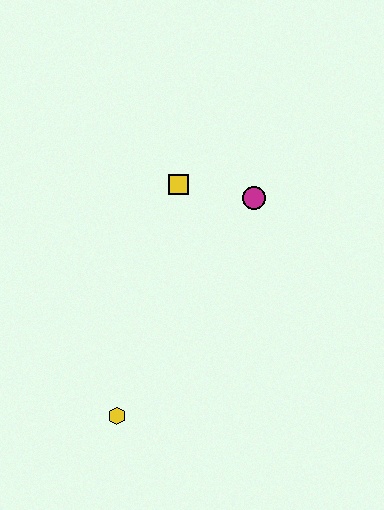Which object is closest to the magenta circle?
The yellow square is closest to the magenta circle.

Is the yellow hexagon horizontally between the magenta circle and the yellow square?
No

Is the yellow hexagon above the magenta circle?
No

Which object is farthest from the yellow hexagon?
The magenta circle is farthest from the yellow hexagon.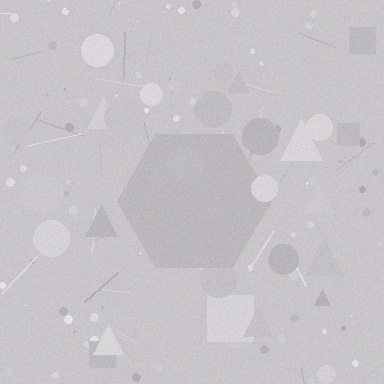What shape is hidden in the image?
A hexagon is hidden in the image.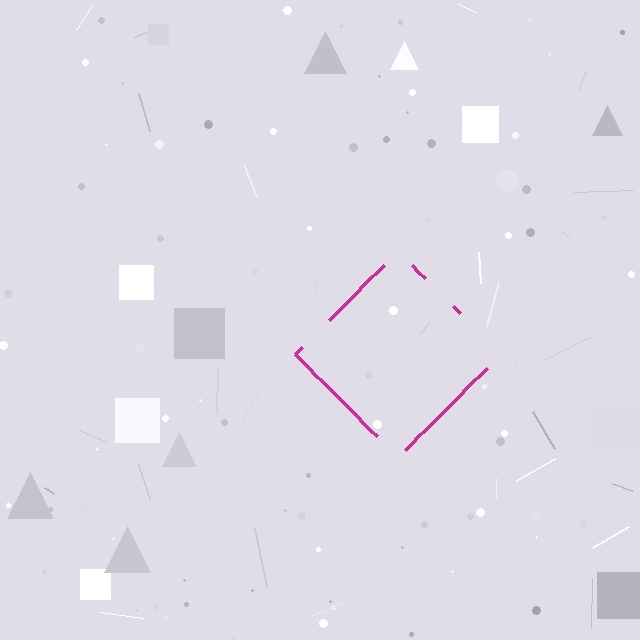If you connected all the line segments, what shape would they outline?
They would outline a diamond.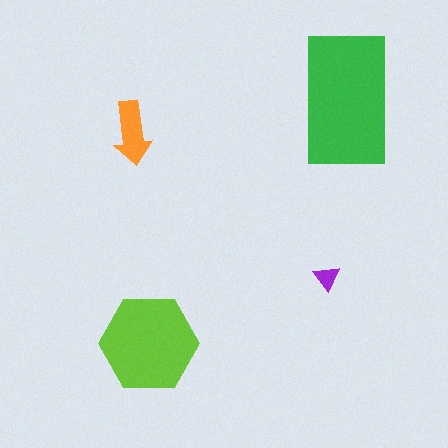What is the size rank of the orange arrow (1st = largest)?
3rd.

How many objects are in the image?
There are 4 objects in the image.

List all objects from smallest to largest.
The purple triangle, the orange arrow, the lime hexagon, the green rectangle.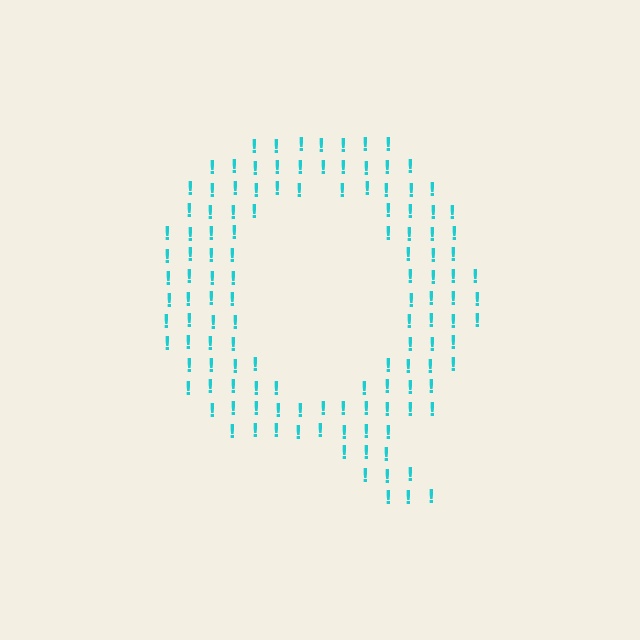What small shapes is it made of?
It is made of small exclamation marks.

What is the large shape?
The large shape is the letter Q.